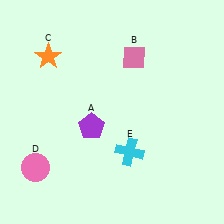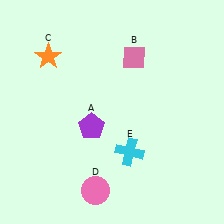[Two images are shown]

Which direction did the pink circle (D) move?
The pink circle (D) moved right.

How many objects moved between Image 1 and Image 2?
1 object moved between the two images.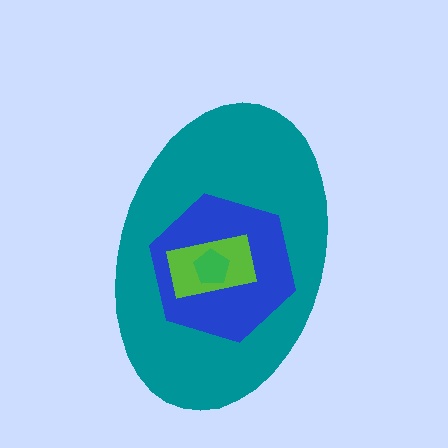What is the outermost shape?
The teal ellipse.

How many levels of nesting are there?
4.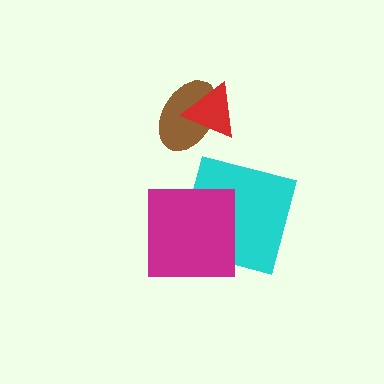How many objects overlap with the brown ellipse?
1 object overlaps with the brown ellipse.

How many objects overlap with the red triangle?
1 object overlaps with the red triangle.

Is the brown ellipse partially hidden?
Yes, it is partially covered by another shape.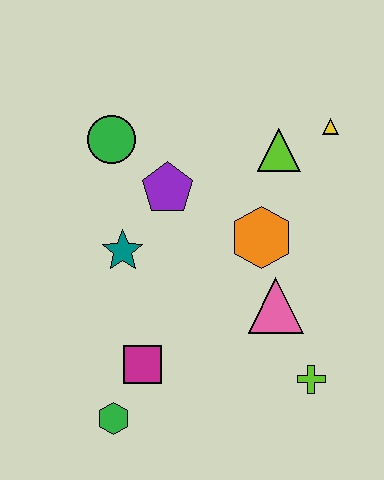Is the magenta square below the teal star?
Yes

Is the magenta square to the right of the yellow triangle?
No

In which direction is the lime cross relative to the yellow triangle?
The lime cross is below the yellow triangle.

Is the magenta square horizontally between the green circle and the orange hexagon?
Yes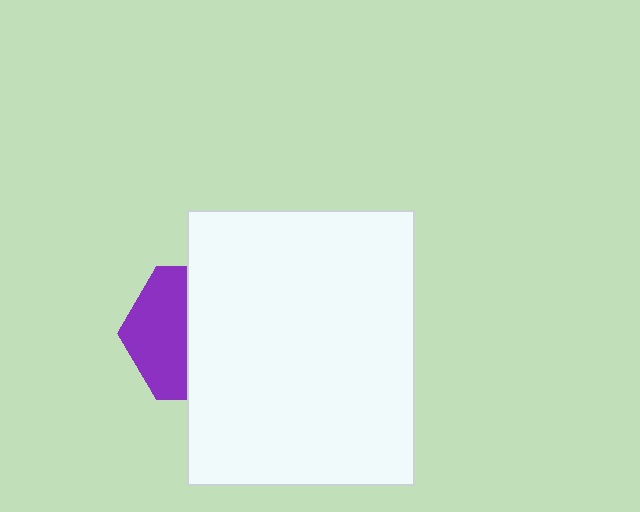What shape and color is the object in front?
The object in front is a white rectangle.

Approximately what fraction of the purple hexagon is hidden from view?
Roughly 56% of the purple hexagon is hidden behind the white rectangle.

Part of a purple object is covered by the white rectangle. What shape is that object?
It is a hexagon.